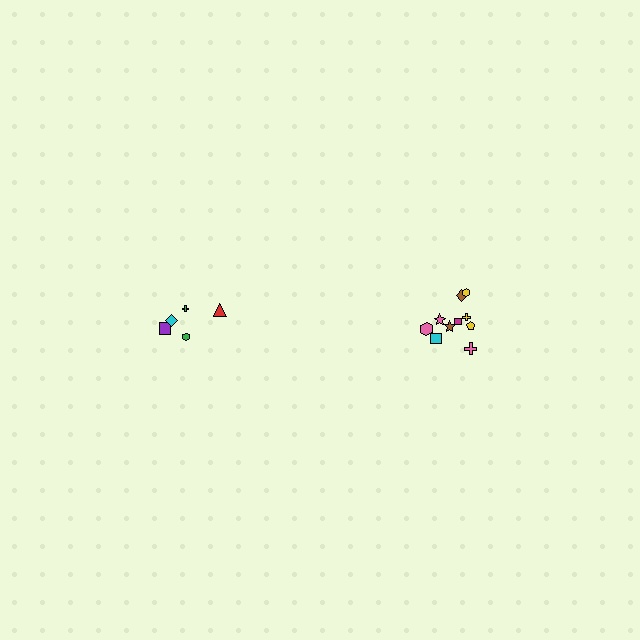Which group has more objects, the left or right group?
The right group.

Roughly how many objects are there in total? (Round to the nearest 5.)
Roughly 15 objects in total.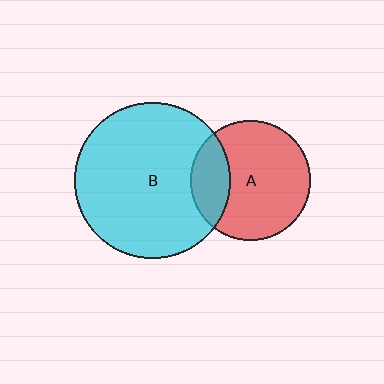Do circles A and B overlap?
Yes.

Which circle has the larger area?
Circle B (cyan).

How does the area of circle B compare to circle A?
Approximately 1.7 times.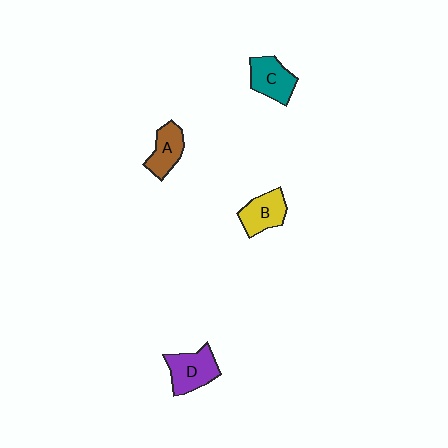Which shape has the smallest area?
Shape A (brown).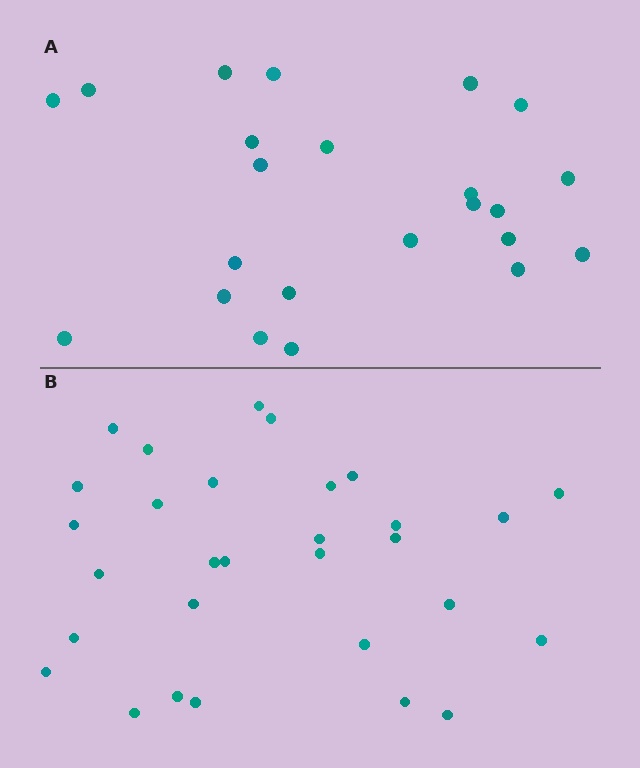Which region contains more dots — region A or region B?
Region B (the bottom region) has more dots.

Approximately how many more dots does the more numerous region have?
Region B has roughly 8 or so more dots than region A.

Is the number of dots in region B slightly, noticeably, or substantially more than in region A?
Region B has noticeably more, but not dramatically so. The ratio is roughly 1.3 to 1.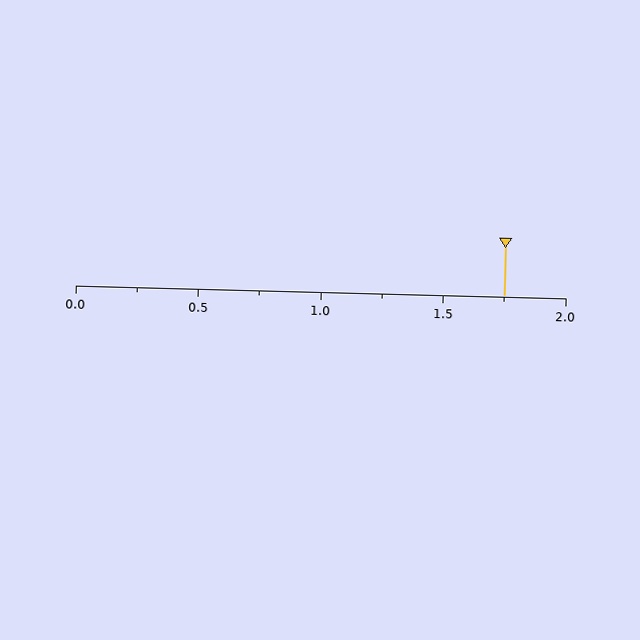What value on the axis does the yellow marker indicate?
The marker indicates approximately 1.75.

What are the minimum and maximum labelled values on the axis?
The axis runs from 0.0 to 2.0.